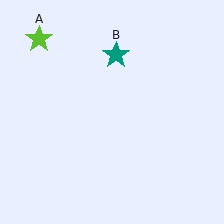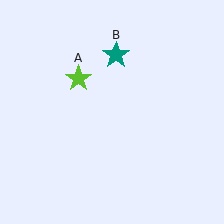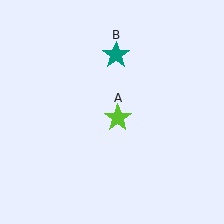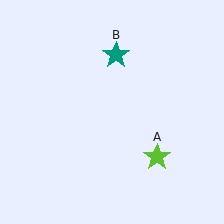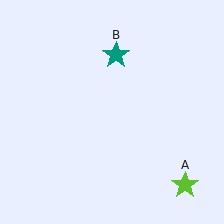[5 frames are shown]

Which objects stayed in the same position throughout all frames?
Teal star (object B) remained stationary.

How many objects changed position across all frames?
1 object changed position: lime star (object A).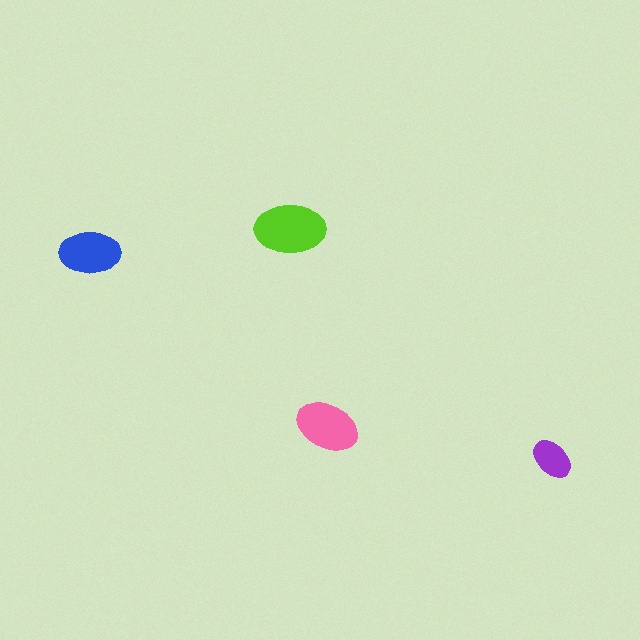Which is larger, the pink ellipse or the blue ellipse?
The pink one.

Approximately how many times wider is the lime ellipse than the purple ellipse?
About 1.5 times wider.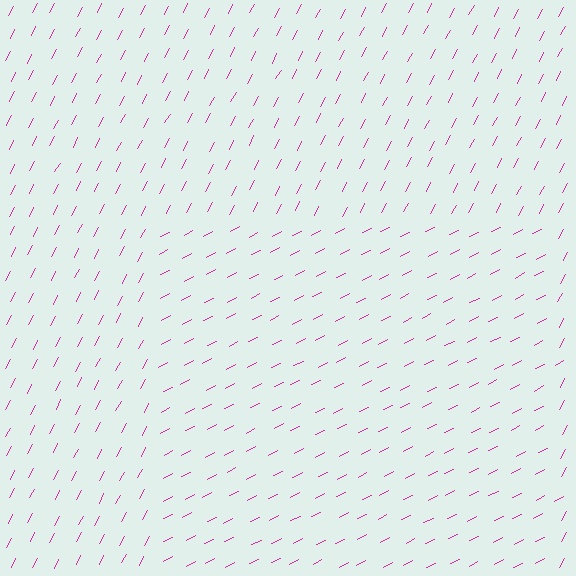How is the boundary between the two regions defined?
The boundary is defined purely by a change in line orientation (approximately 34 degrees difference). All lines are the same color and thickness.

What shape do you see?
I see a rectangle.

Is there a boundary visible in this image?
Yes, there is a texture boundary formed by a change in line orientation.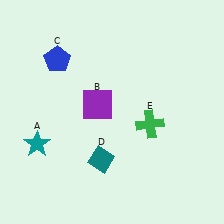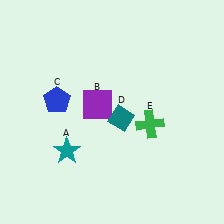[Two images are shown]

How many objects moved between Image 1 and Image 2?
3 objects moved between the two images.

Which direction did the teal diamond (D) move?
The teal diamond (D) moved up.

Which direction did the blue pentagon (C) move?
The blue pentagon (C) moved down.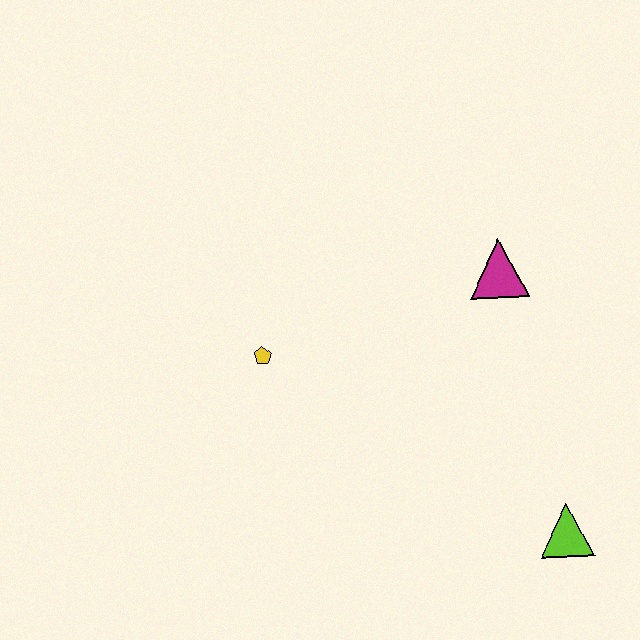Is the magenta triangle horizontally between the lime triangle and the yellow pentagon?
Yes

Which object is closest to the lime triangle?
The magenta triangle is closest to the lime triangle.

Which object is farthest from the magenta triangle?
The lime triangle is farthest from the magenta triangle.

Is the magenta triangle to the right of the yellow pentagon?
Yes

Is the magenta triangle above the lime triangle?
Yes